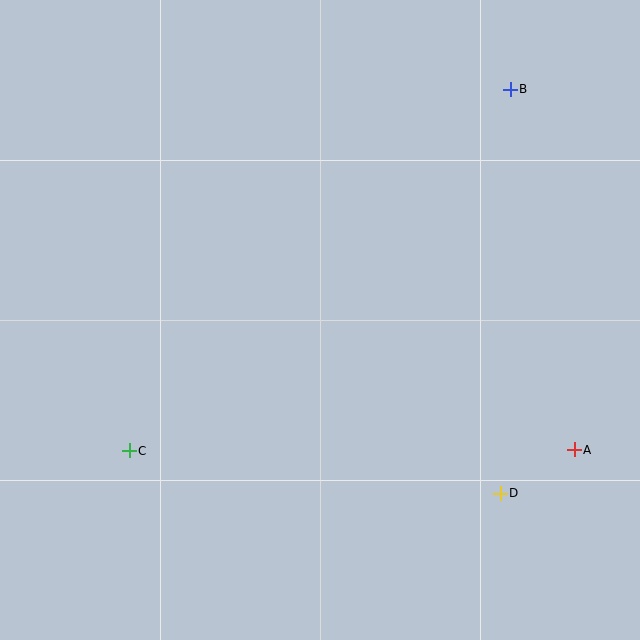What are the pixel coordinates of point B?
Point B is at (510, 89).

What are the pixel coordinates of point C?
Point C is at (129, 451).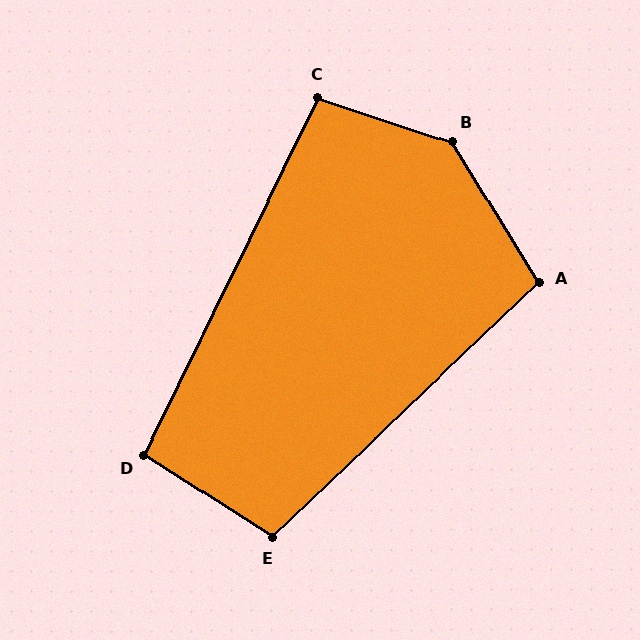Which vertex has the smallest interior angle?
D, at approximately 97 degrees.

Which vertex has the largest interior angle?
B, at approximately 139 degrees.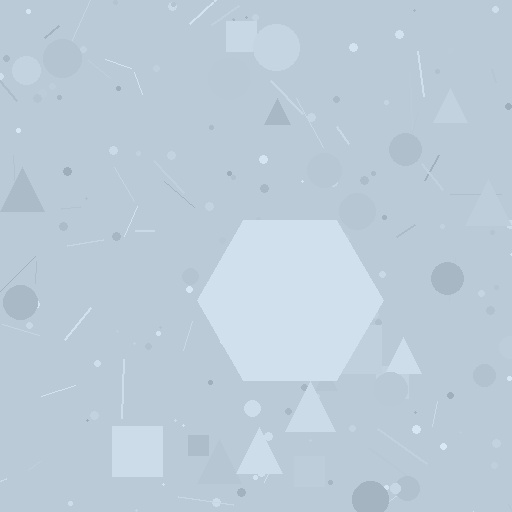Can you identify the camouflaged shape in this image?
The camouflaged shape is a hexagon.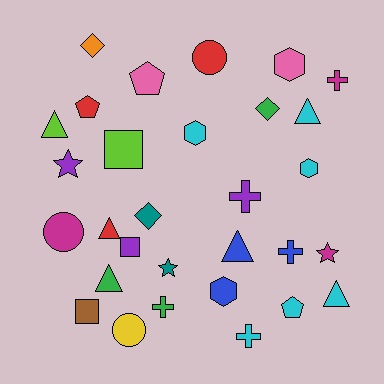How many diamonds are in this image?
There are 3 diamonds.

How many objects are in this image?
There are 30 objects.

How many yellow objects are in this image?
There is 1 yellow object.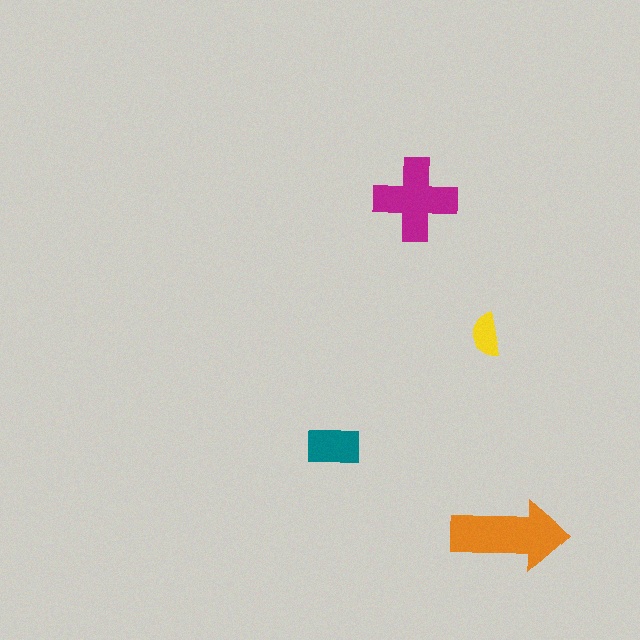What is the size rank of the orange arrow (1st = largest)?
1st.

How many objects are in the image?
There are 4 objects in the image.